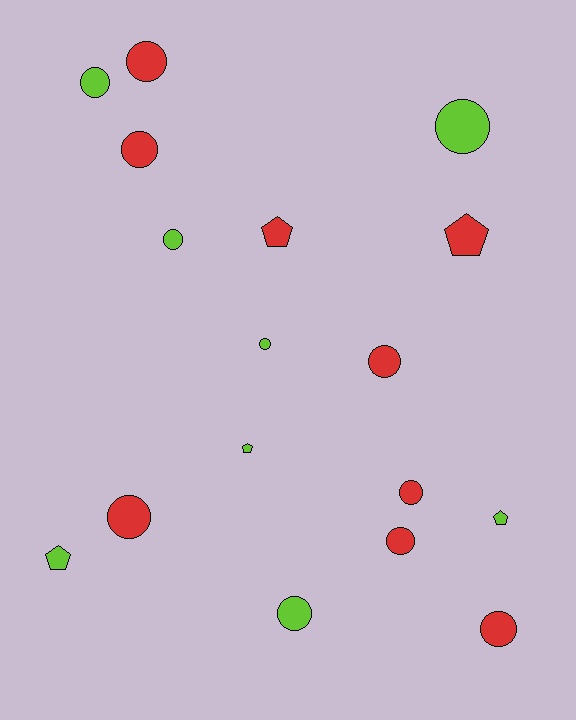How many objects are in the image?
There are 17 objects.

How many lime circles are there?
There are 5 lime circles.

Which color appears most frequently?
Red, with 9 objects.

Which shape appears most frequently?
Circle, with 12 objects.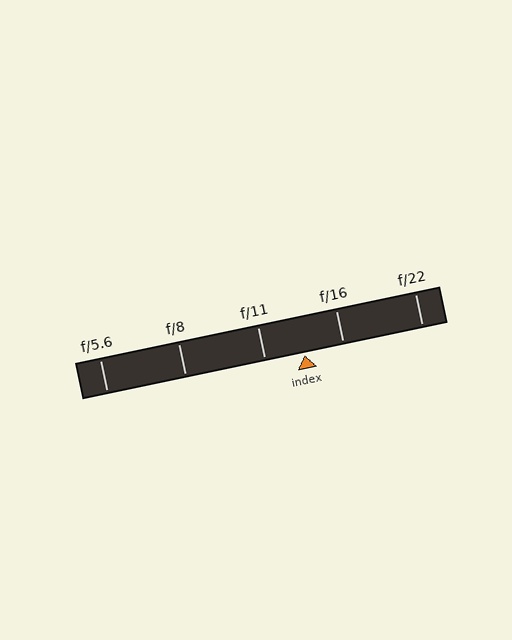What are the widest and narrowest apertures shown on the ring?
The widest aperture shown is f/5.6 and the narrowest is f/22.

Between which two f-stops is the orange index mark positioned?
The index mark is between f/11 and f/16.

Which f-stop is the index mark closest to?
The index mark is closest to f/16.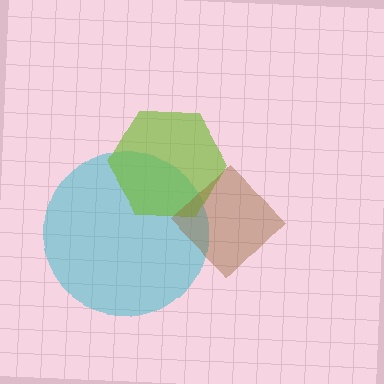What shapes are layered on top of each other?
The layered shapes are: a cyan circle, a lime hexagon, a brown diamond.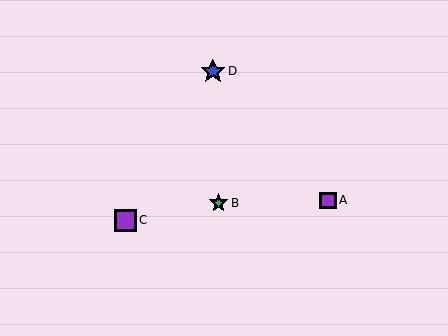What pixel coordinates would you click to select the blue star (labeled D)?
Click at (213, 71) to select the blue star D.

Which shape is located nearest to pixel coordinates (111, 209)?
The purple square (labeled C) at (125, 220) is nearest to that location.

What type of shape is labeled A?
Shape A is a purple square.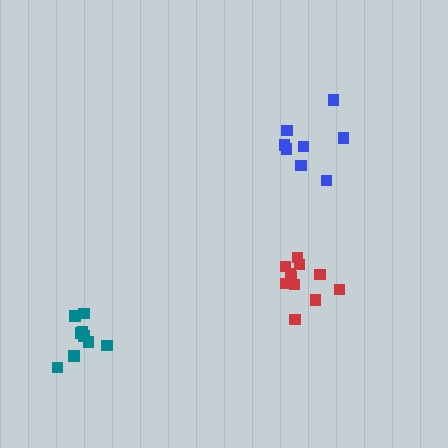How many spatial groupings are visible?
There are 3 spatial groupings.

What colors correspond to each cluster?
The clusters are colored: red, blue, teal.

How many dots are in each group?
Group 1: 11 dots, Group 2: 8 dots, Group 3: 9 dots (28 total).